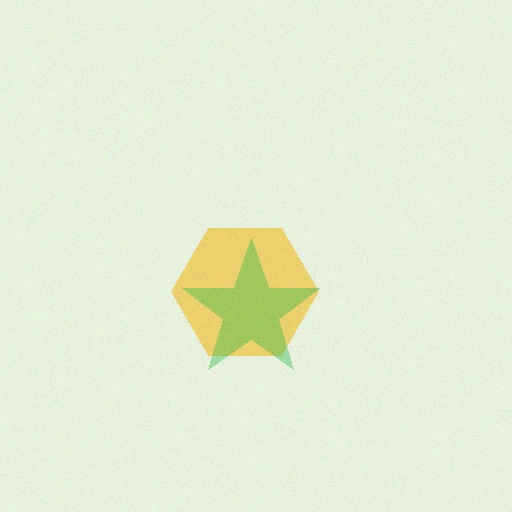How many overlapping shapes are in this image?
There are 2 overlapping shapes in the image.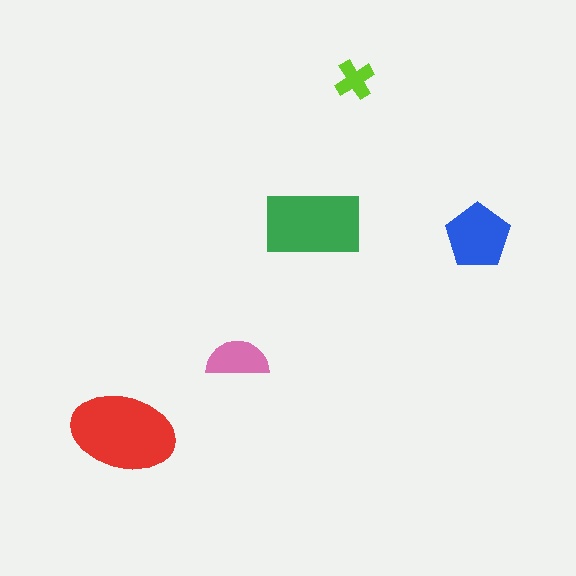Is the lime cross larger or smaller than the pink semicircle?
Smaller.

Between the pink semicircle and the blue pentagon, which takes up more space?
The blue pentagon.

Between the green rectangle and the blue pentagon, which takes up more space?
The green rectangle.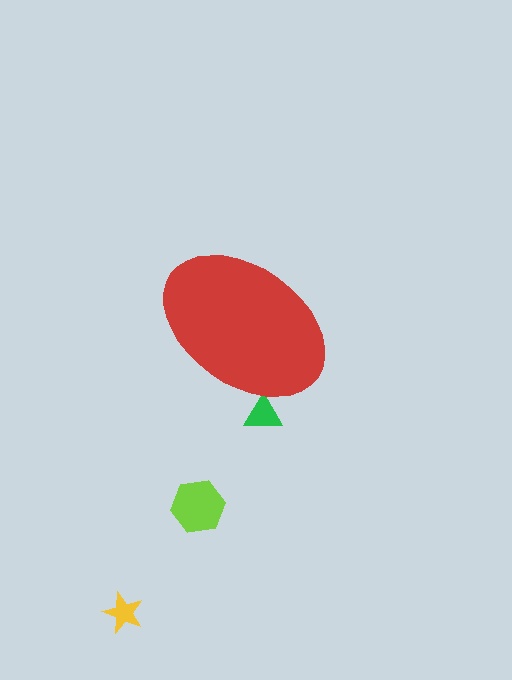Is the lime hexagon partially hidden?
No, the lime hexagon is fully visible.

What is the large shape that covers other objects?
A red ellipse.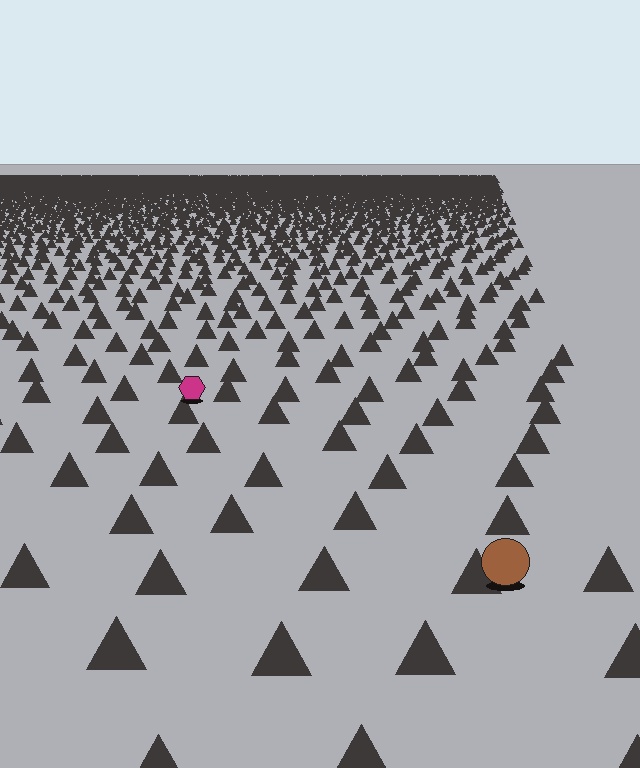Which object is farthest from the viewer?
The magenta hexagon is farthest from the viewer. It appears smaller and the ground texture around it is denser.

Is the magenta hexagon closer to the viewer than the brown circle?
No. The brown circle is closer — you can tell from the texture gradient: the ground texture is coarser near it.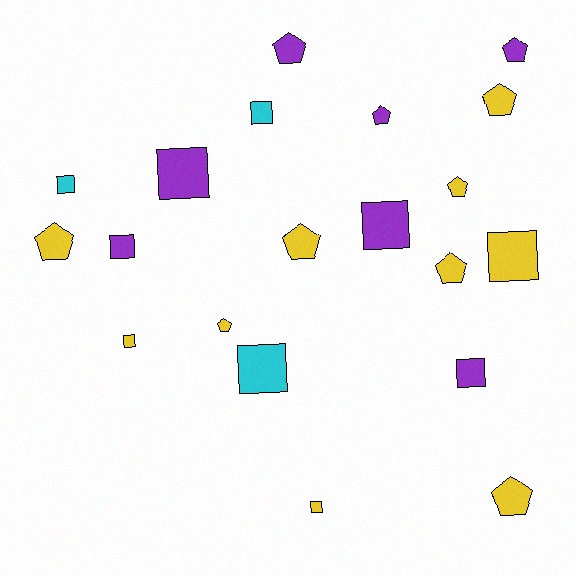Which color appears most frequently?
Yellow, with 10 objects.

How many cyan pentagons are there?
There are no cyan pentagons.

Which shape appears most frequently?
Square, with 10 objects.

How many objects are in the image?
There are 20 objects.